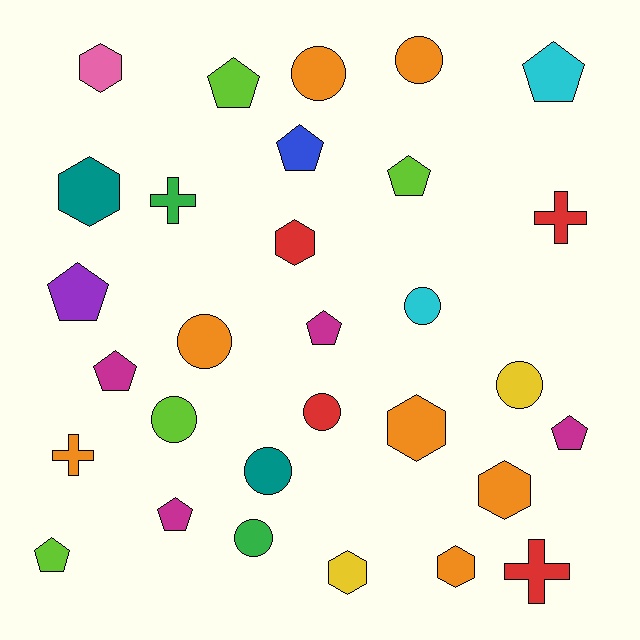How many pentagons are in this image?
There are 10 pentagons.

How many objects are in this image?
There are 30 objects.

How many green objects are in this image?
There are 2 green objects.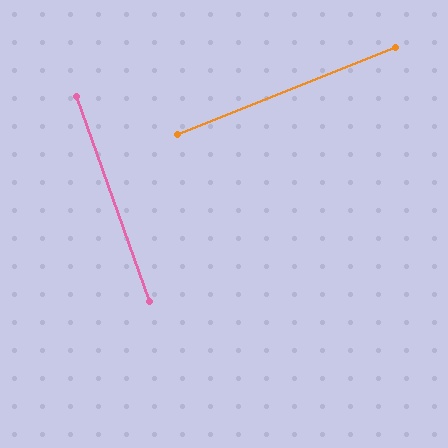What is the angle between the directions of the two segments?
Approximately 88 degrees.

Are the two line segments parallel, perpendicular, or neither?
Perpendicular — they meet at approximately 88°.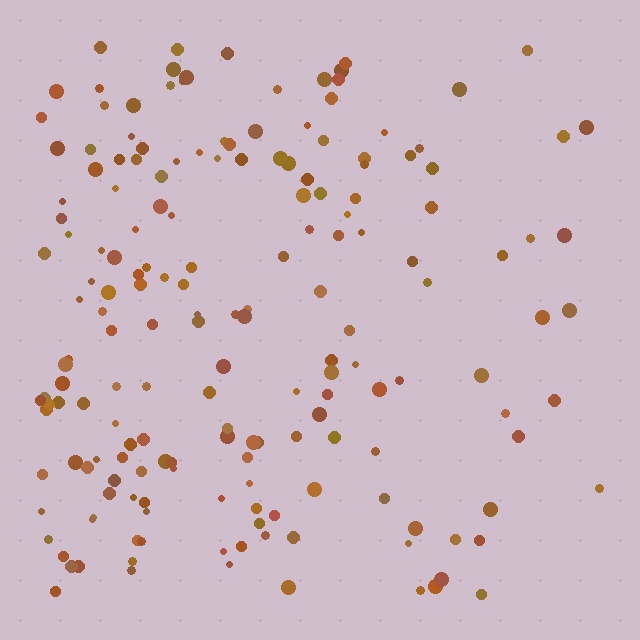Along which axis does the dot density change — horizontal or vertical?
Horizontal.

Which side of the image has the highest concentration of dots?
The left.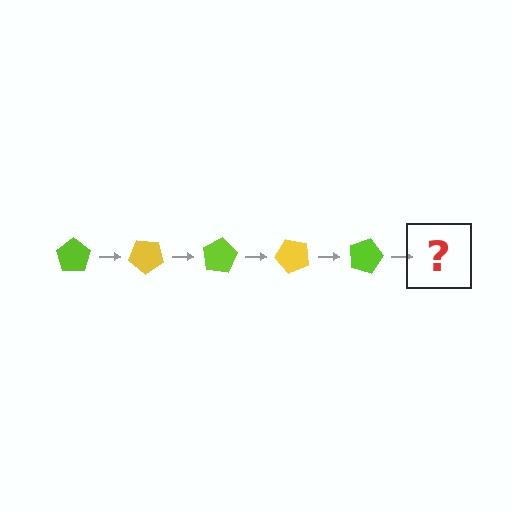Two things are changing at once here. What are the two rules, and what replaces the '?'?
The two rules are that it rotates 40 degrees each step and the color cycles through lime and yellow. The '?' should be a yellow pentagon, rotated 200 degrees from the start.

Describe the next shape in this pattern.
It should be a yellow pentagon, rotated 200 degrees from the start.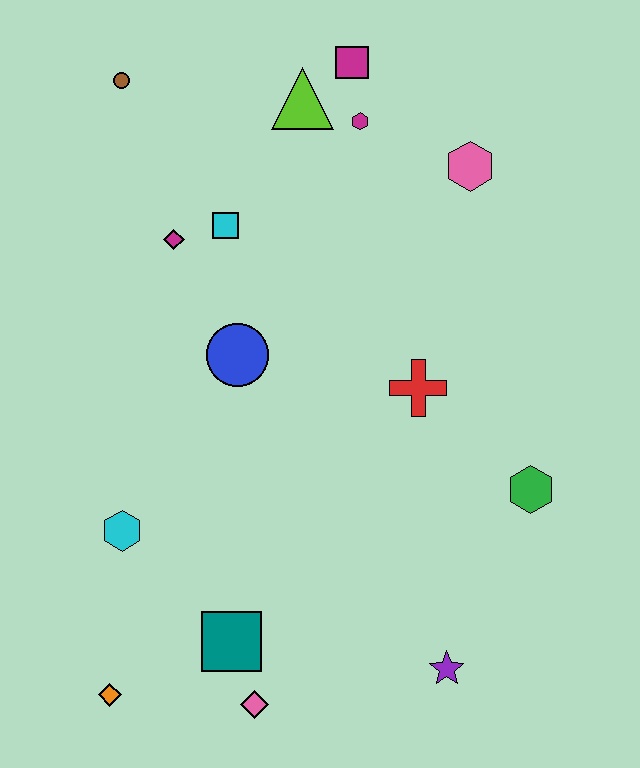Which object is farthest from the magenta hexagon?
The orange diamond is farthest from the magenta hexagon.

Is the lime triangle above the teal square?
Yes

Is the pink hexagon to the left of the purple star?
No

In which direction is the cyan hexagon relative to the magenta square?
The cyan hexagon is below the magenta square.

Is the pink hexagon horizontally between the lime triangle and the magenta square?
No